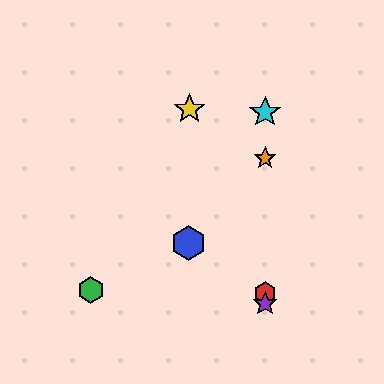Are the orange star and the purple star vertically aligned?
Yes, both are at x≈265.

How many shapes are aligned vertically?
4 shapes (the red hexagon, the purple star, the orange star, the cyan star) are aligned vertically.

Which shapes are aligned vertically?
The red hexagon, the purple star, the orange star, the cyan star are aligned vertically.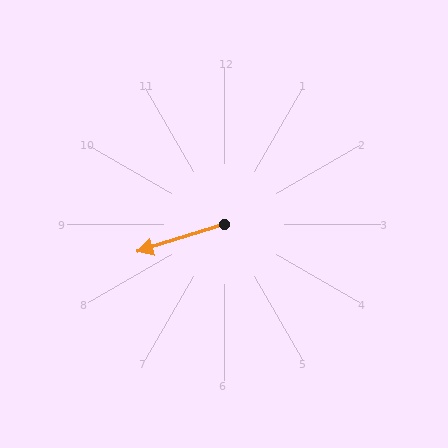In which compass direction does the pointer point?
West.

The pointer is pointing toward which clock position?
Roughly 8 o'clock.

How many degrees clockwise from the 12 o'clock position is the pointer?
Approximately 252 degrees.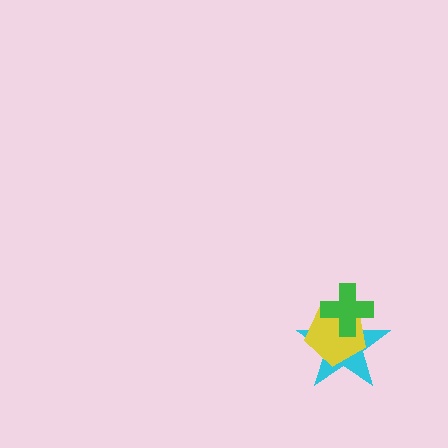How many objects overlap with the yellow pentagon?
2 objects overlap with the yellow pentagon.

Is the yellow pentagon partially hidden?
Yes, it is partially covered by another shape.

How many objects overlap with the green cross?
2 objects overlap with the green cross.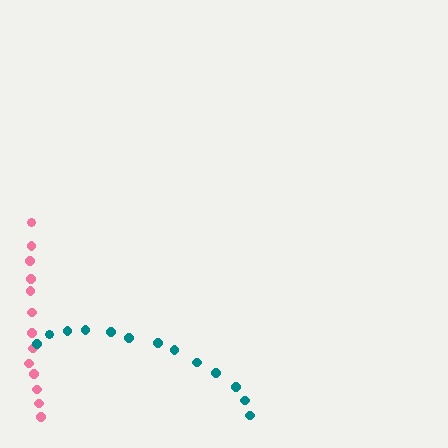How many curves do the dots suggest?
There are 2 distinct paths.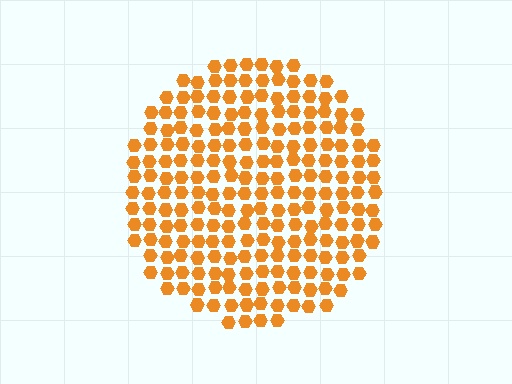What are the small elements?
The small elements are hexagons.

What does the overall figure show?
The overall figure shows a circle.